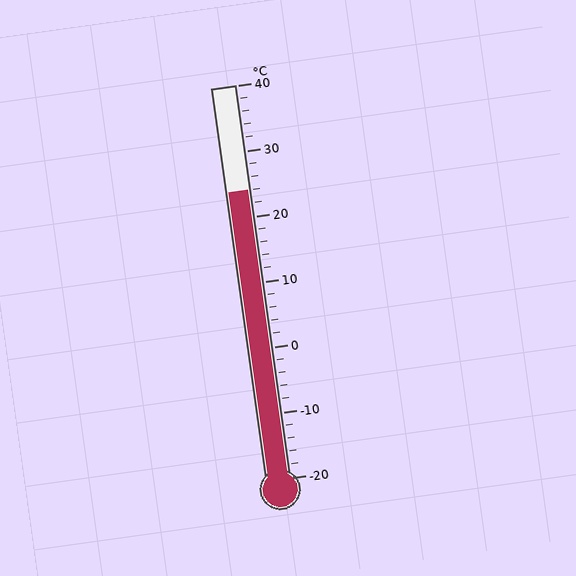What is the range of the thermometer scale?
The thermometer scale ranges from -20°C to 40°C.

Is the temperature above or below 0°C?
The temperature is above 0°C.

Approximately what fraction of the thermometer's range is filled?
The thermometer is filled to approximately 75% of its range.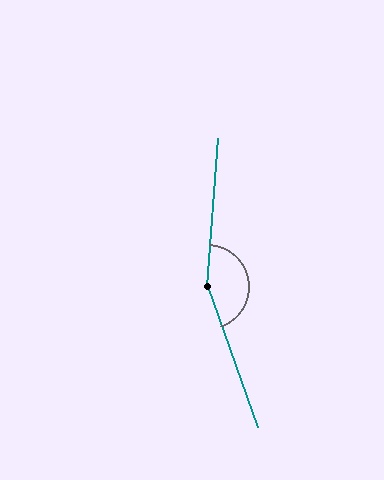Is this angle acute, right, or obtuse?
It is obtuse.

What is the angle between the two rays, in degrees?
Approximately 156 degrees.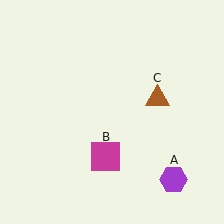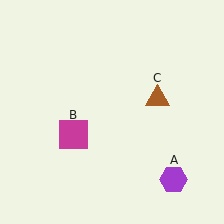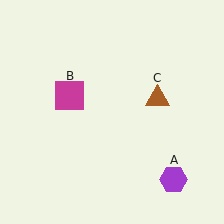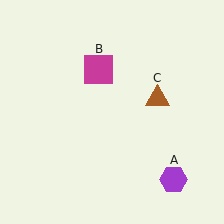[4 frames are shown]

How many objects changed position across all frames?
1 object changed position: magenta square (object B).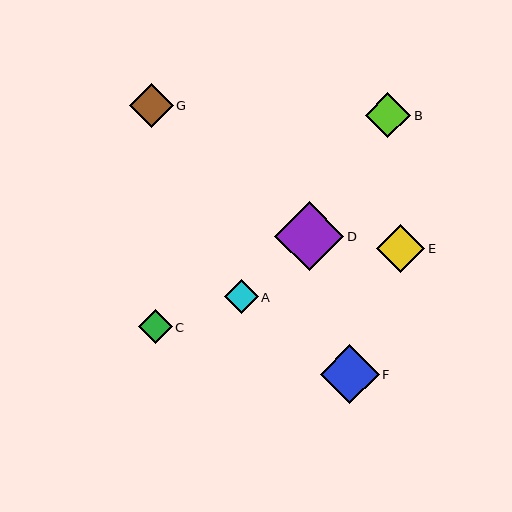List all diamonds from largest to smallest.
From largest to smallest: D, F, E, B, G, A, C.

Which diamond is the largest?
Diamond D is the largest with a size of approximately 69 pixels.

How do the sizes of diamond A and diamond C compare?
Diamond A and diamond C are approximately the same size.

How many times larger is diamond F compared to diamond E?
Diamond F is approximately 1.2 times the size of diamond E.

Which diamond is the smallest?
Diamond C is the smallest with a size of approximately 34 pixels.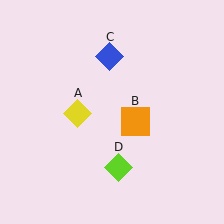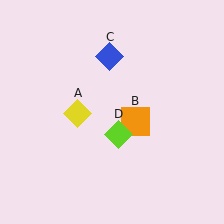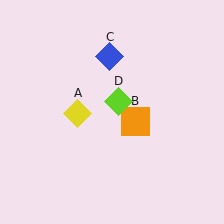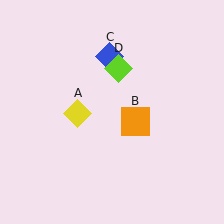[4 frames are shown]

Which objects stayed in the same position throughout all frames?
Yellow diamond (object A) and orange square (object B) and blue diamond (object C) remained stationary.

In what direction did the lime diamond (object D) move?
The lime diamond (object D) moved up.